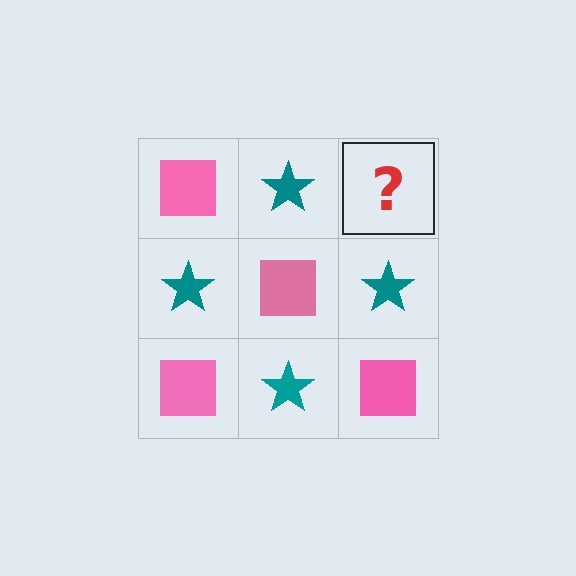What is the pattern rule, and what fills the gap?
The rule is that it alternates pink square and teal star in a checkerboard pattern. The gap should be filled with a pink square.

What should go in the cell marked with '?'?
The missing cell should contain a pink square.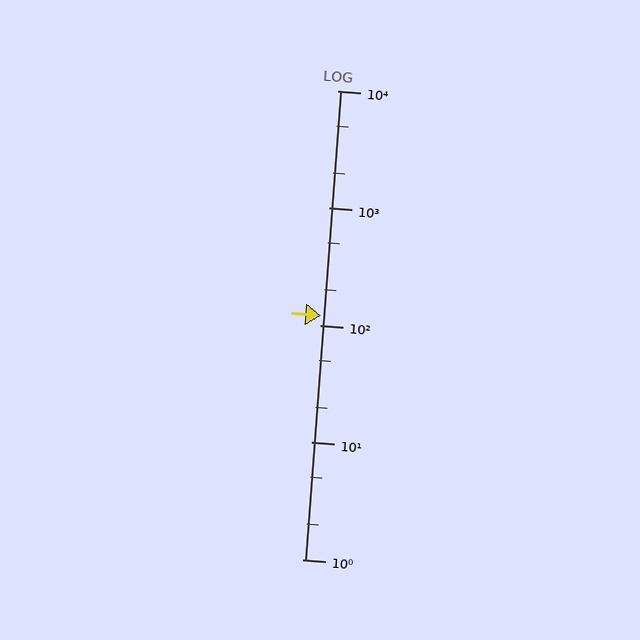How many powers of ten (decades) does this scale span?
The scale spans 4 decades, from 1 to 10000.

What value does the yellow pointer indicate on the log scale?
The pointer indicates approximately 120.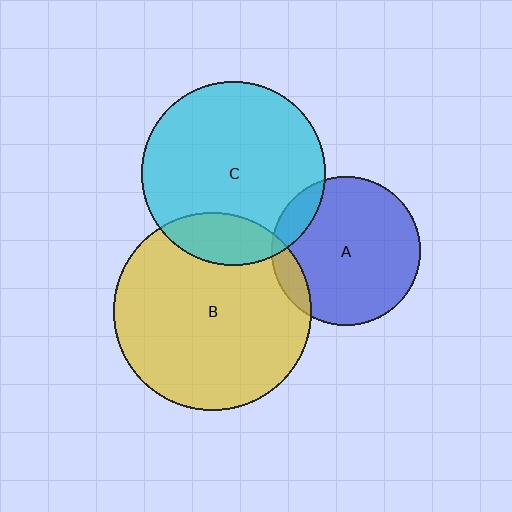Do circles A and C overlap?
Yes.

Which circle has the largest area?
Circle B (yellow).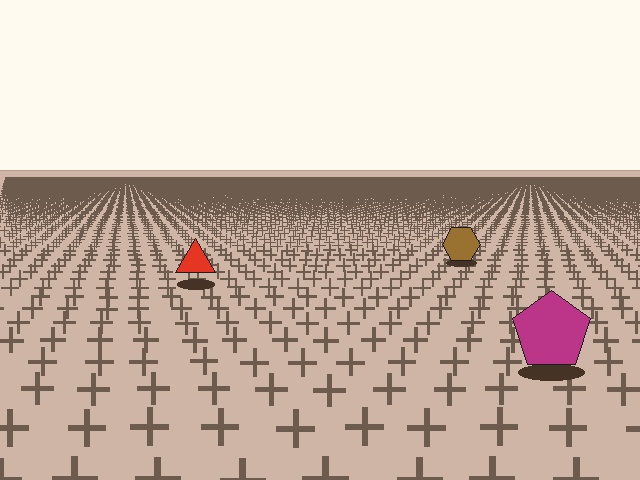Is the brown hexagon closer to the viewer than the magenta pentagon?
No. The magenta pentagon is closer — you can tell from the texture gradient: the ground texture is coarser near it.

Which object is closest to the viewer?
The magenta pentagon is closest. The texture marks near it are larger and more spread out.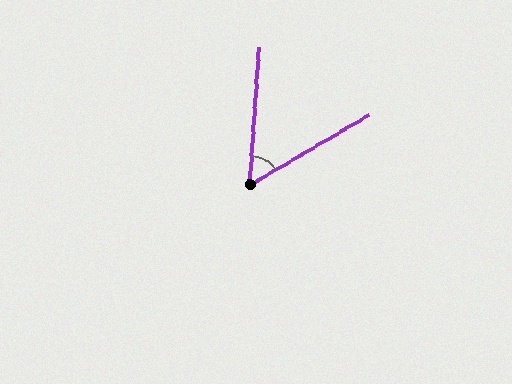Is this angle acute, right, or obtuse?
It is acute.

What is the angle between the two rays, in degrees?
Approximately 56 degrees.